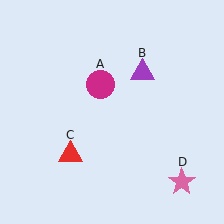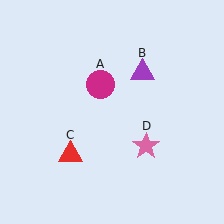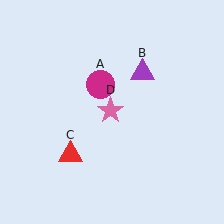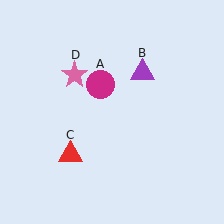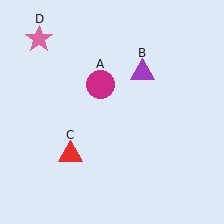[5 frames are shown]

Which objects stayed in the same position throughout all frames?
Magenta circle (object A) and purple triangle (object B) and red triangle (object C) remained stationary.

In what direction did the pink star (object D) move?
The pink star (object D) moved up and to the left.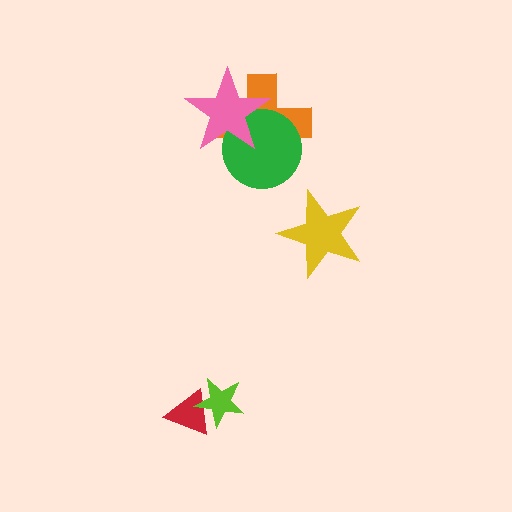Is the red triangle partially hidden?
Yes, it is partially covered by another shape.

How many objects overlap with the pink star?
2 objects overlap with the pink star.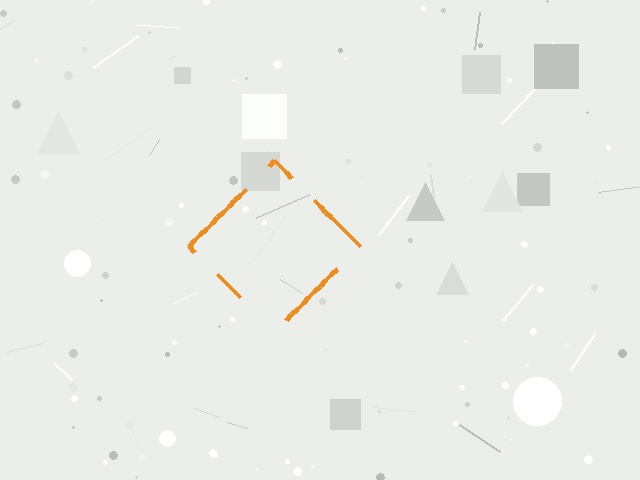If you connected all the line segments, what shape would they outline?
They would outline a diamond.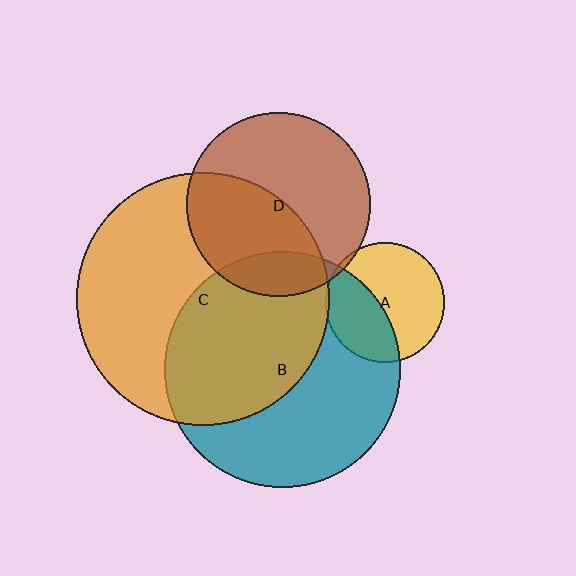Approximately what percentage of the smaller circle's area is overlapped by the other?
Approximately 40%.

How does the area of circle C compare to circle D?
Approximately 1.9 times.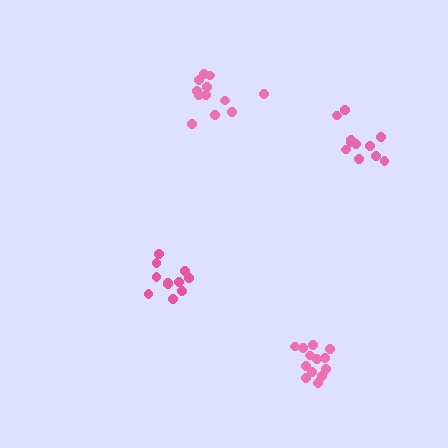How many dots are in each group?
Group 1: 11 dots, Group 2: 11 dots, Group 3: 12 dots, Group 4: 13 dots (47 total).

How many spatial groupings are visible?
There are 4 spatial groupings.